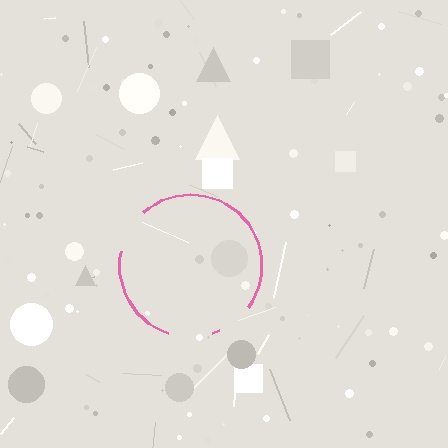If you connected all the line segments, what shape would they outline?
They would outline a circle.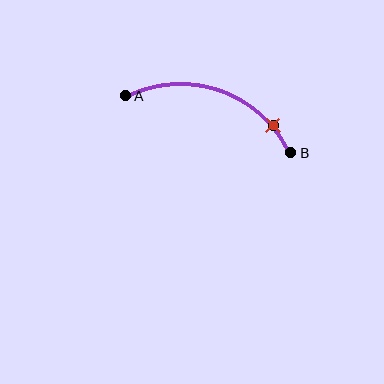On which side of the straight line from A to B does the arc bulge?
The arc bulges above the straight line connecting A and B.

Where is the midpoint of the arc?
The arc midpoint is the point on the curve farthest from the straight line joining A and B. It sits above that line.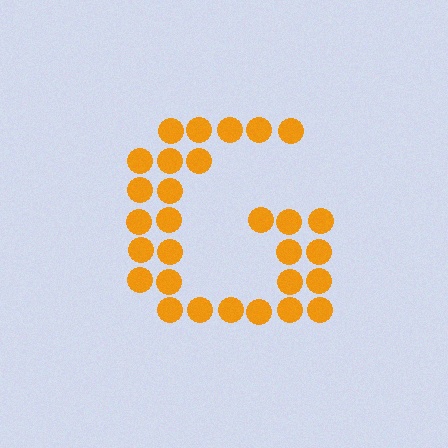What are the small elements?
The small elements are circles.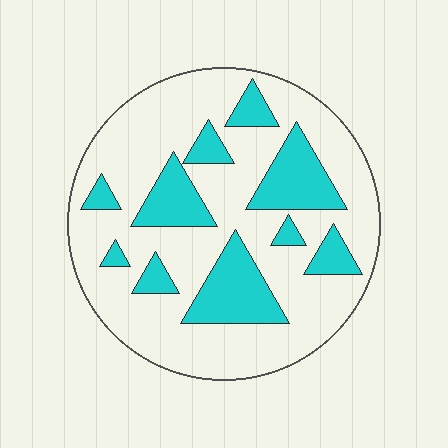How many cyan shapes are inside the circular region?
10.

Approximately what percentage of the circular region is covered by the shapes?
Approximately 25%.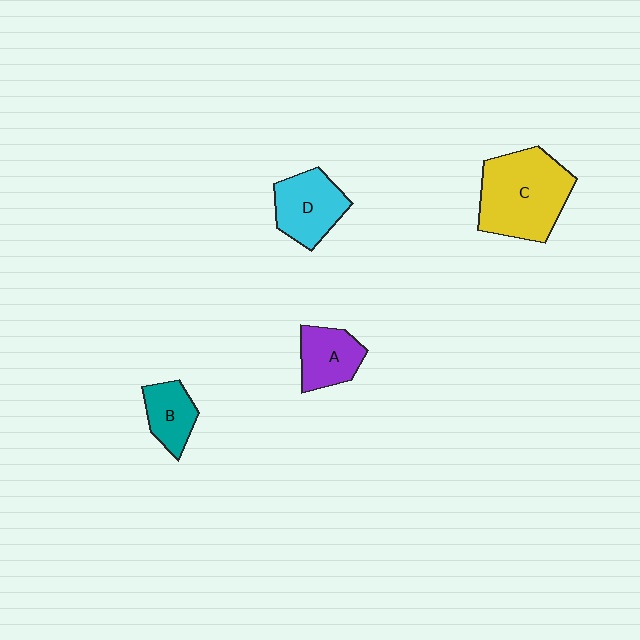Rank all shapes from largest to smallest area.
From largest to smallest: C (yellow), D (cyan), A (purple), B (teal).